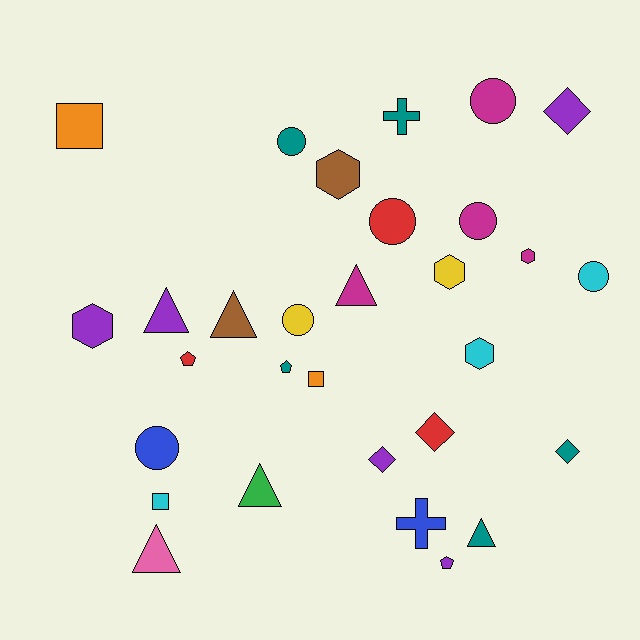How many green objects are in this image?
There is 1 green object.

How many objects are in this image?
There are 30 objects.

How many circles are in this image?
There are 7 circles.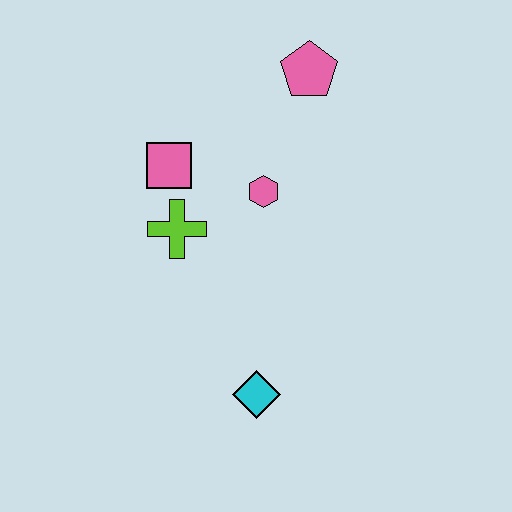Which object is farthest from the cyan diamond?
The pink pentagon is farthest from the cyan diamond.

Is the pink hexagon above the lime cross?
Yes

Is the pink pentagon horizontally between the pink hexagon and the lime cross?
No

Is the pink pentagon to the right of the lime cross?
Yes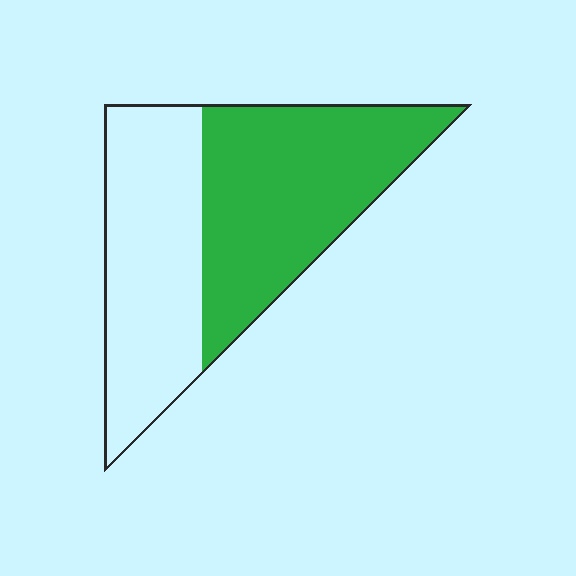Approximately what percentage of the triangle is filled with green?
Approximately 55%.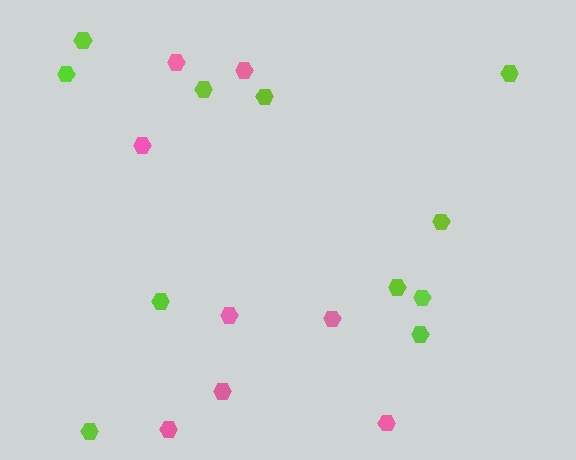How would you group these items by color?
There are 2 groups: one group of lime hexagons (11) and one group of pink hexagons (8).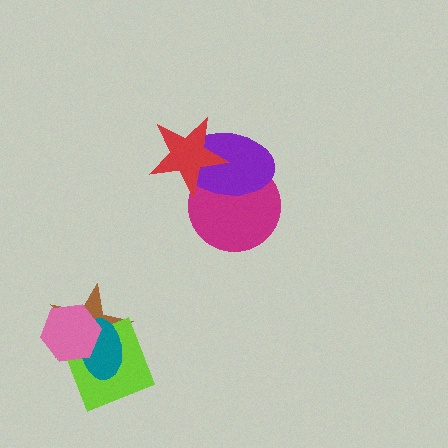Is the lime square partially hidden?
Yes, it is partially covered by another shape.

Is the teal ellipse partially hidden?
Yes, it is partially covered by another shape.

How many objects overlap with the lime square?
3 objects overlap with the lime square.